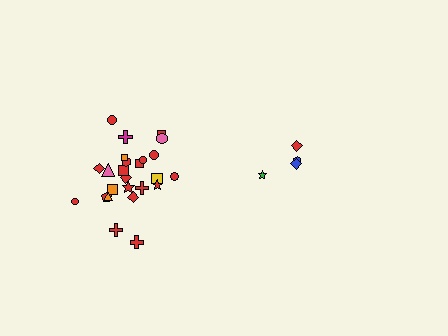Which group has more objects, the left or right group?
The left group.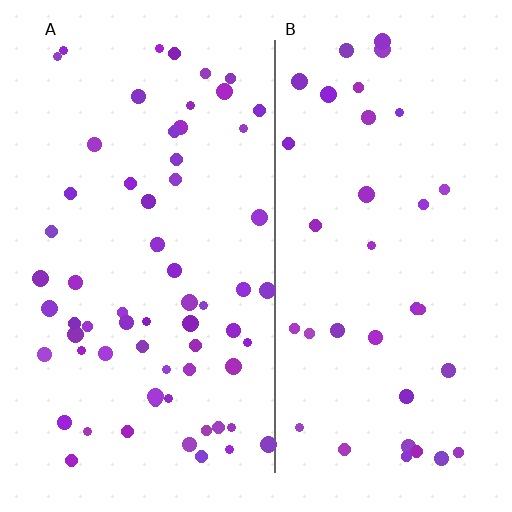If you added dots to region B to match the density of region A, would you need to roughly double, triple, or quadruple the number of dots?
Approximately double.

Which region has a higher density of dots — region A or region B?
A (the left).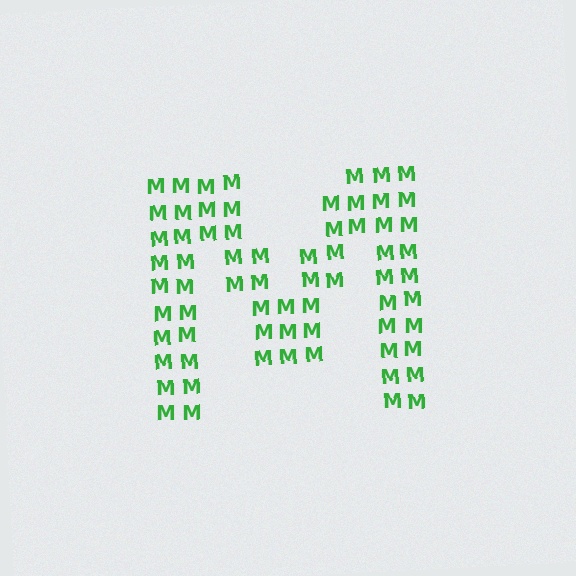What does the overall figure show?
The overall figure shows the letter M.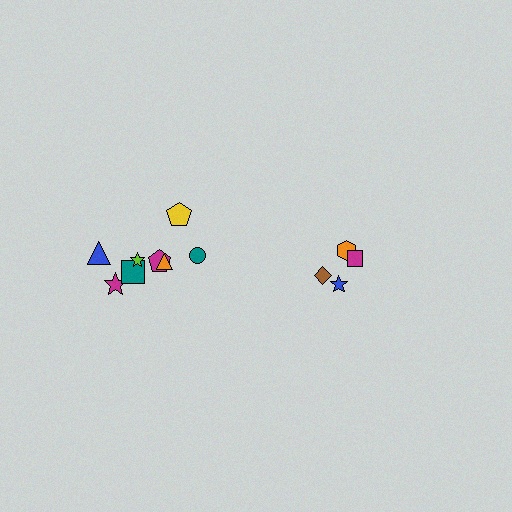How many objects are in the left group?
There are 8 objects.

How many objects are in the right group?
There are 4 objects.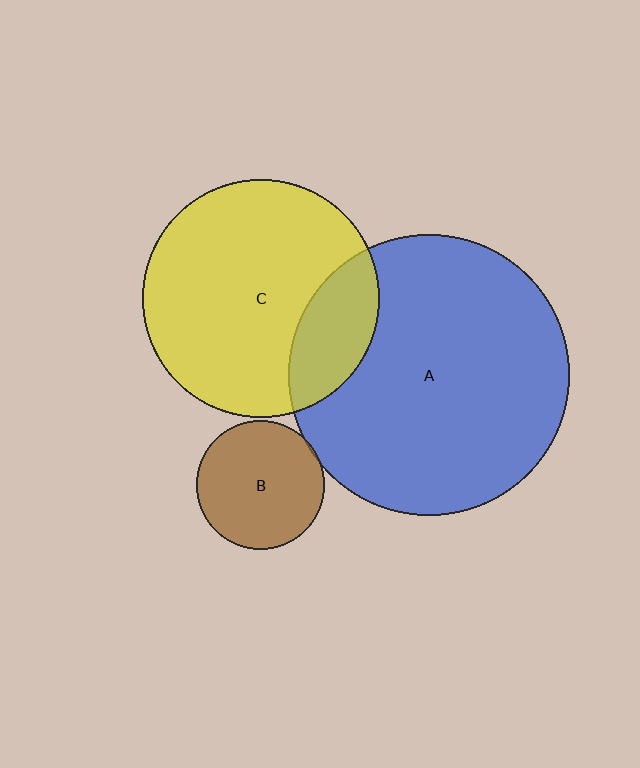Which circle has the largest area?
Circle A (blue).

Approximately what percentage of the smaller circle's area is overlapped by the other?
Approximately 5%.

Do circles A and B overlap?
Yes.